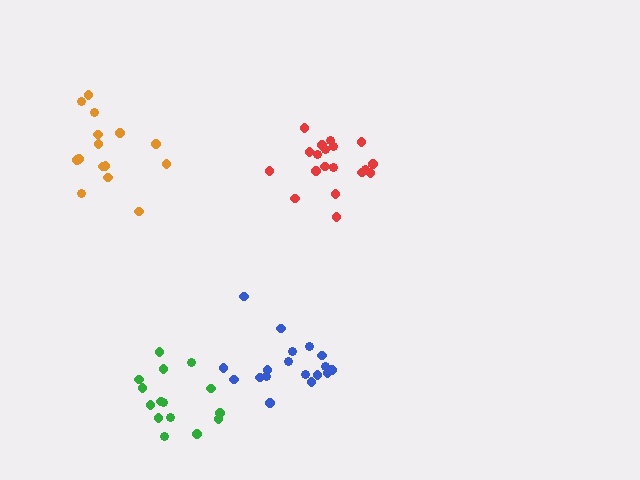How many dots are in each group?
Group 1: 15 dots, Group 2: 15 dots, Group 3: 18 dots, Group 4: 19 dots (67 total).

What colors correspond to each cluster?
The clusters are colored: green, orange, blue, red.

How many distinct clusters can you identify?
There are 4 distinct clusters.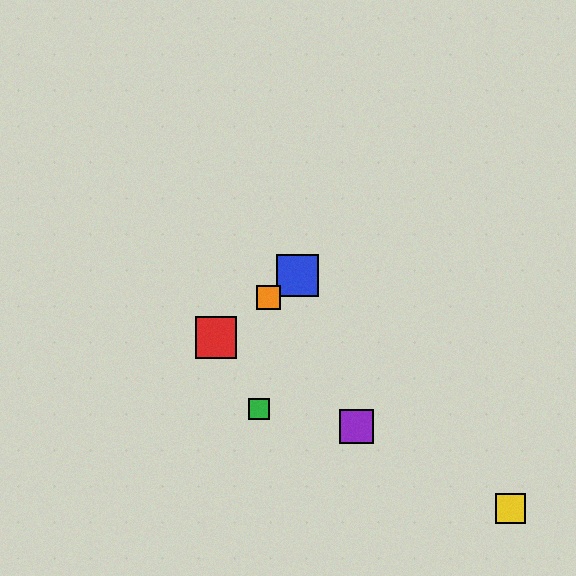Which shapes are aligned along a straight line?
The red square, the blue square, the orange square are aligned along a straight line.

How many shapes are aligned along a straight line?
3 shapes (the red square, the blue square, the orange square) are aligned along a straight line.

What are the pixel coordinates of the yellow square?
The yellow square is at (511, 508).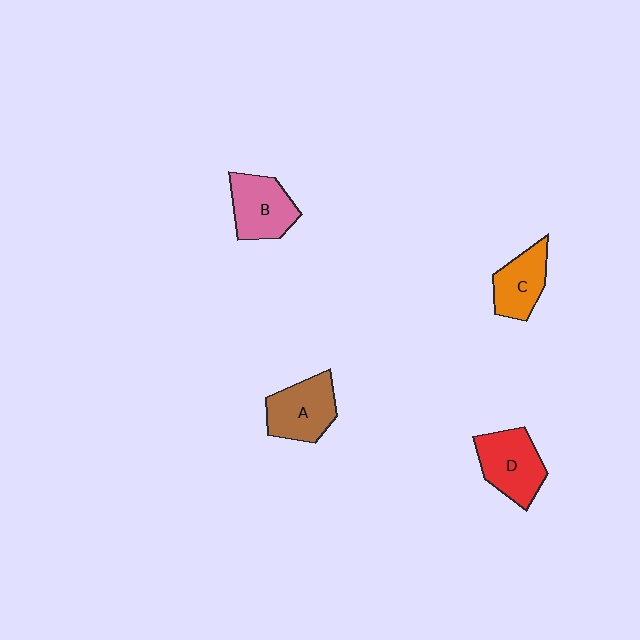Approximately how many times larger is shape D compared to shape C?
Approximately 1.3 times.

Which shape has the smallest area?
Shape C (orange).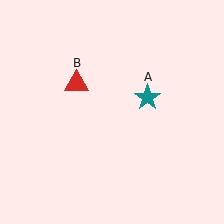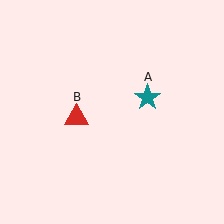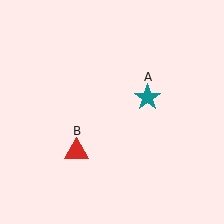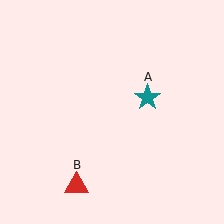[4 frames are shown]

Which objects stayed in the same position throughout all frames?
Teal star (object A) remained stationary.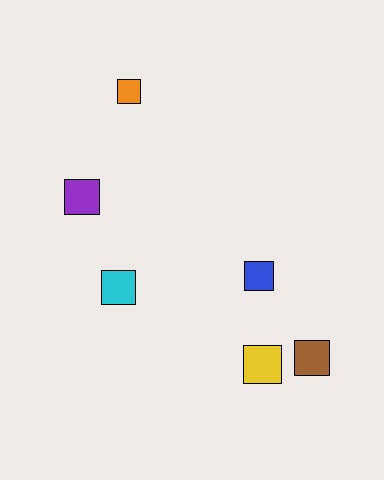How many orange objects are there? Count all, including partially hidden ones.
There is 1 orange object.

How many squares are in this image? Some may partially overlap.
There are 6 squares.